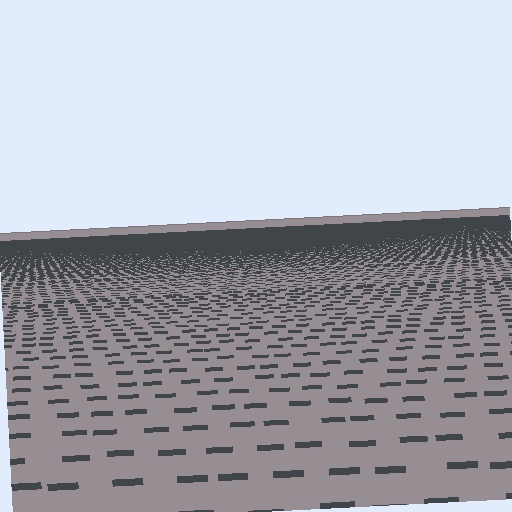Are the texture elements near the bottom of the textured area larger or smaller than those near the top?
Larger. Near the bottom, elements are closer to the viewer and appear at a bigger on-screen size.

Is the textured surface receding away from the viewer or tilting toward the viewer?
The surface is receding away from the viewer. Texture elements get smaller and denser toward the top.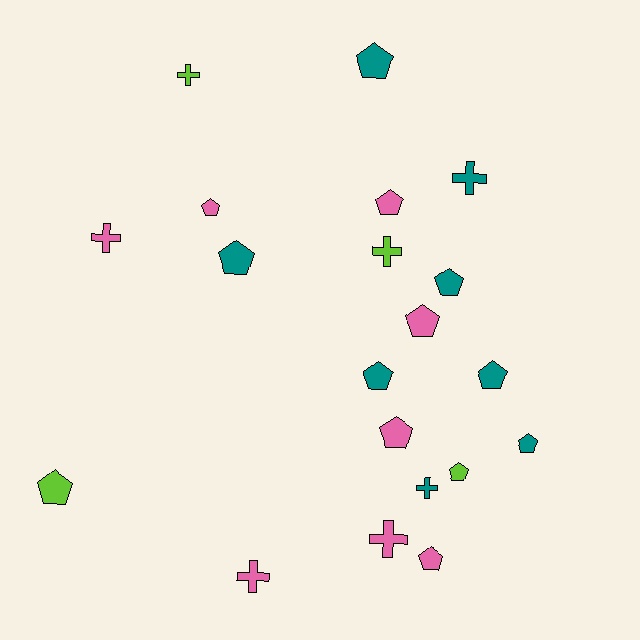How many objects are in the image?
There are 20 objects.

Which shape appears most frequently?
Pentagon, with 13 objects.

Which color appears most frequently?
Pink, with 8 objects.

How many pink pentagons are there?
There are 5 pink pentagons.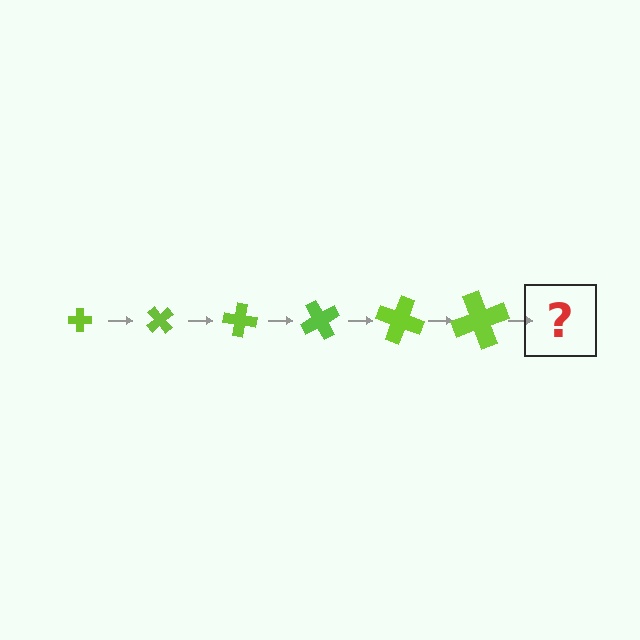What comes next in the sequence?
The next element should be a cross, larger than the previous one and rotated 300 degrees from the start.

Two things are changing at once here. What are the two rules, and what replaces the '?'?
The two rules are that the cross grows larger each step and it rotates 50 degrees each step. The '?' should be a cross, larger than the previous one and rotated 300 degrees from the start.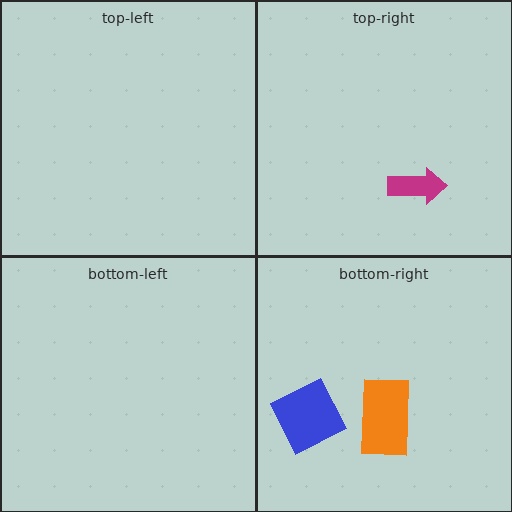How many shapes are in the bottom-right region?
2.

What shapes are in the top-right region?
The magenta arrow.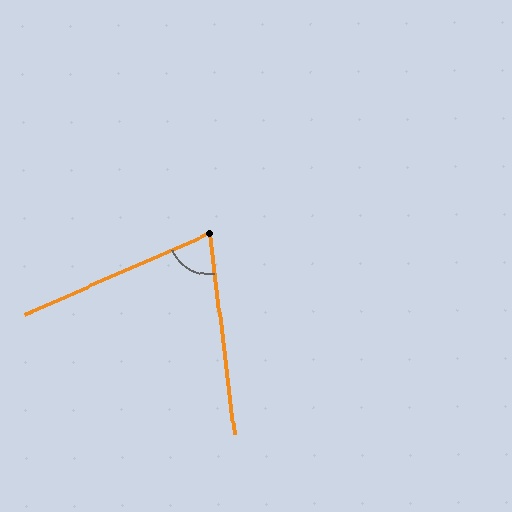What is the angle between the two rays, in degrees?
Approximately 73 degrees.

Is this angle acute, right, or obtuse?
It is acute.